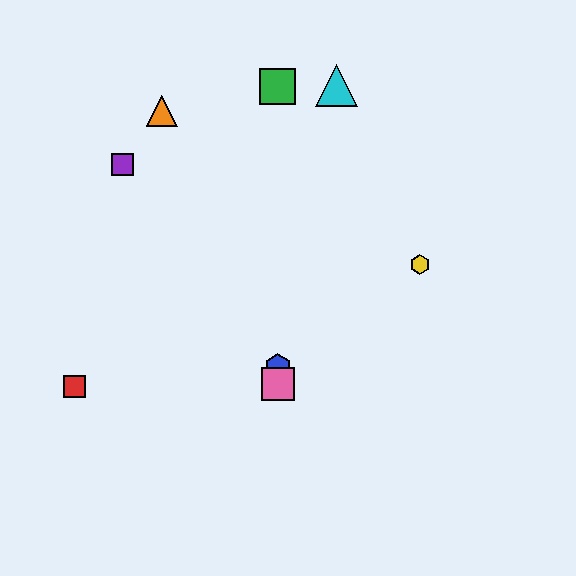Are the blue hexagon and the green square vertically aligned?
Yes, both are at x≈278.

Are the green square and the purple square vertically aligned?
No, the green square is at x≈278 and the purple square is at x≈122.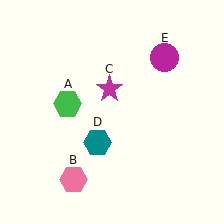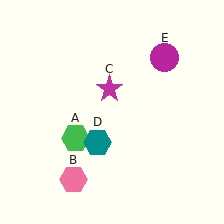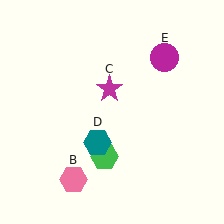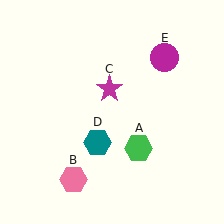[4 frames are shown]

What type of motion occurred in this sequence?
The green hexagon (object A) rotated counterclockwise around the center of the scene.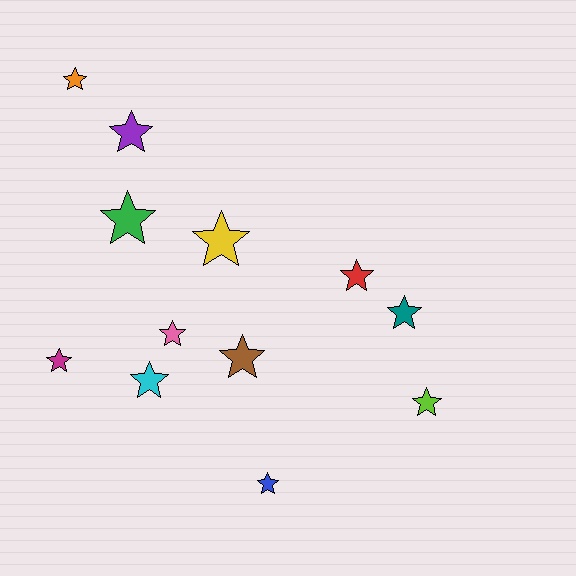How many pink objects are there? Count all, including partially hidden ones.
There is 1 pink object.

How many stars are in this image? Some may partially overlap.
There are 12 stars.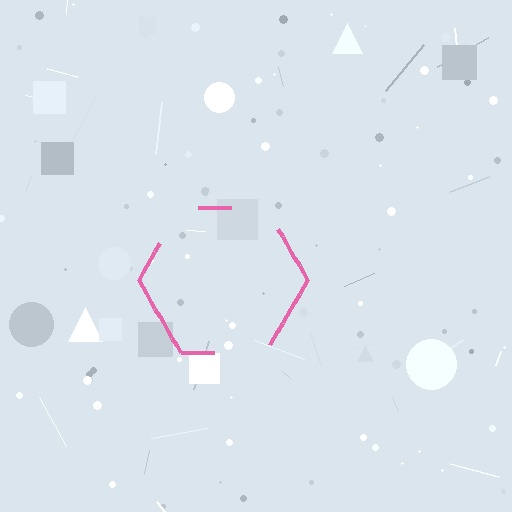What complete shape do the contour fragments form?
The contour fragments form a hexagon.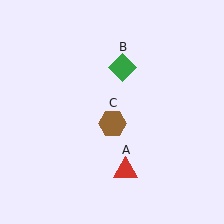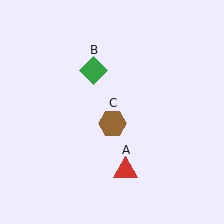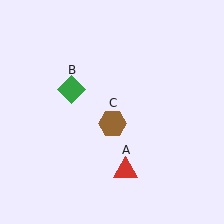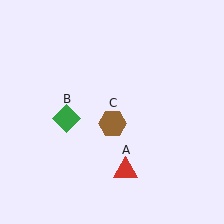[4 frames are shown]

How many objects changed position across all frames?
1 object changed position: green diamond (object B).